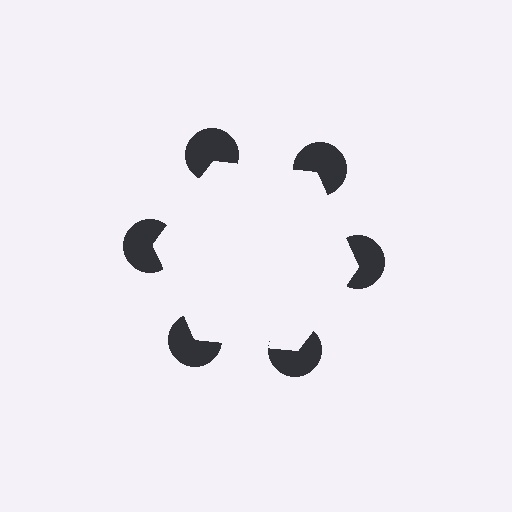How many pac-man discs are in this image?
There are 6 — one at each vertex of the illusory hexagon.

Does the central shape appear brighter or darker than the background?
It typically appears slightly brighter than the background, even though no actual brightness change is drawn.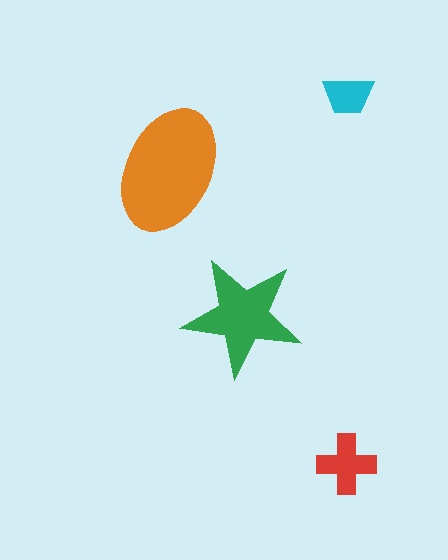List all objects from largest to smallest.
The orange ellipse, the green star, the red cross, the cyan trapezoid.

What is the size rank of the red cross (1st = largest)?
3rd.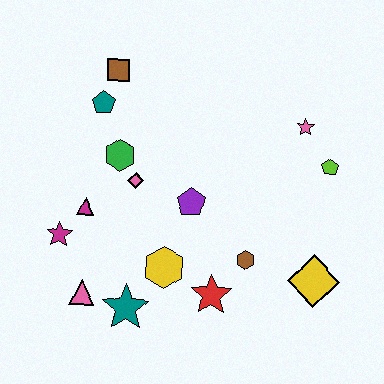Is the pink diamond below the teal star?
No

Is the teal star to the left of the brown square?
No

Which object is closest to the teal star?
The pink triangle is closest to the teal star.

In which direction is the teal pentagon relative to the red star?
The teal pentagon is above the red star.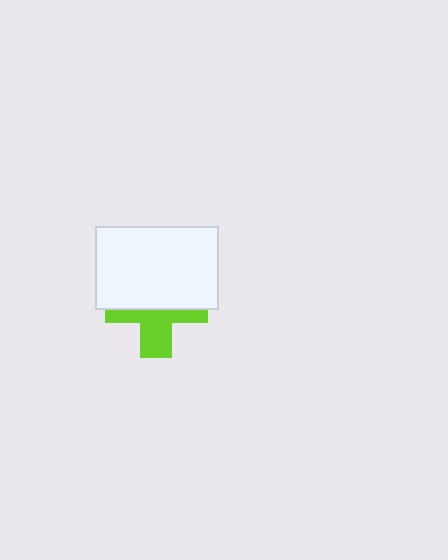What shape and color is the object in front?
The object in front is a white rectangle.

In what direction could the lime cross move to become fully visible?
The lime cross could move down. That would shift it out from behind the white rectangle entirely.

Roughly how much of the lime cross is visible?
About half of it is visible (roughly 46%).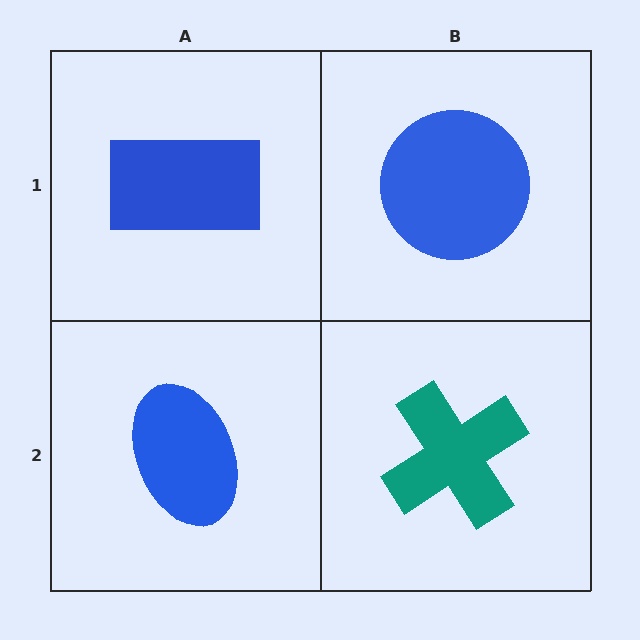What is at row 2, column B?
A teal cross.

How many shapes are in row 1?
2 shapes.